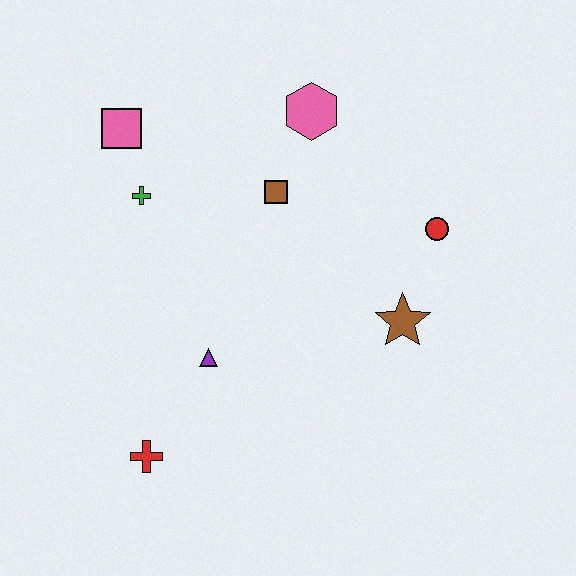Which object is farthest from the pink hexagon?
The red cross is farthest from the pink hexagon.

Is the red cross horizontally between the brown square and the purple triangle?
No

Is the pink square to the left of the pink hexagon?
Yes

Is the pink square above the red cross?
Yes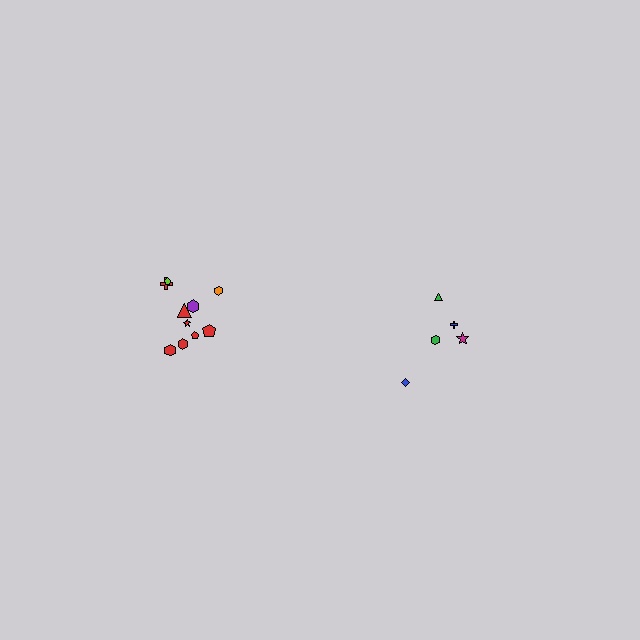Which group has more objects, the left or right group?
The left group.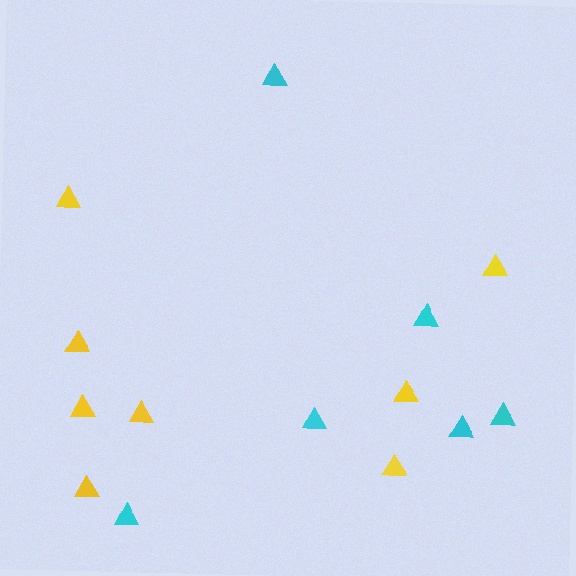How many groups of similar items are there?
There are 2 groups: one group of yellow triangles (8) and one group of cyan triangles (6).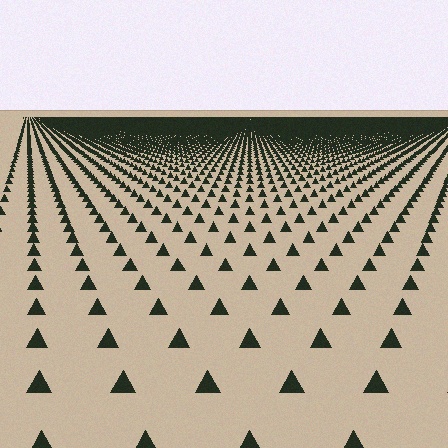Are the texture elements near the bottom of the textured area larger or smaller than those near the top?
Larger. Near the bottom, elements are closer to the viewer and appear at a bigger on-screen size.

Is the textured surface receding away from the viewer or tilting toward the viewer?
The surface is receding away from the viewer. Texture elements get smaller and denser toward the top.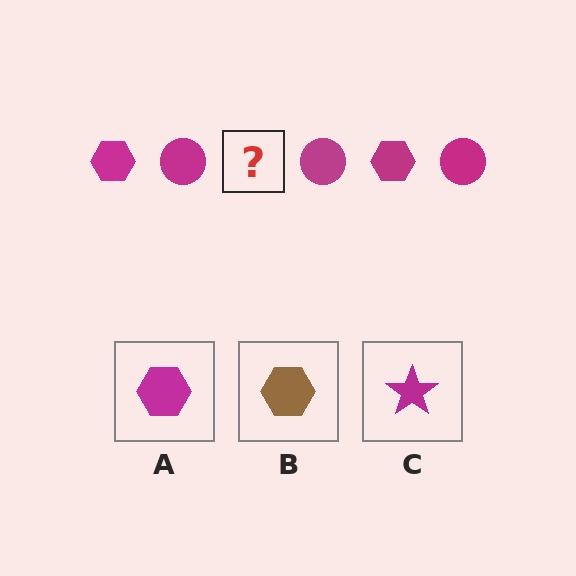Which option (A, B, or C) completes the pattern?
A.